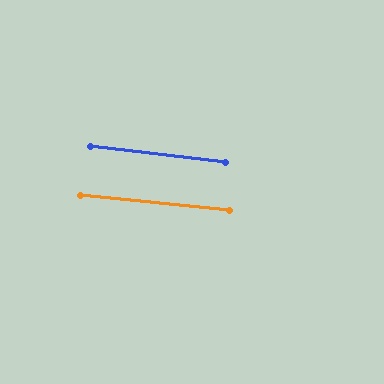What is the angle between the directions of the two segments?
Approximately 1 degree.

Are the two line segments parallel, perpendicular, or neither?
Parallel — their directions differ by only 0.6°.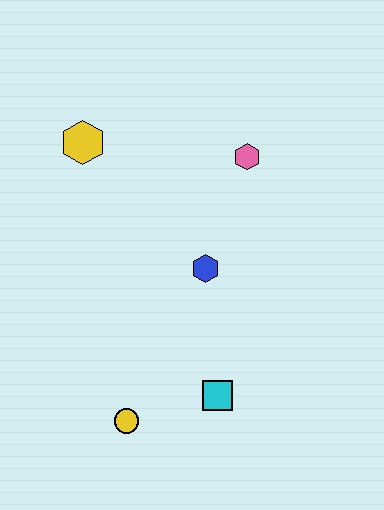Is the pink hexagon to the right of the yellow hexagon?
Yes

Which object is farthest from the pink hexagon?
The yellow circle is farthest from the pink hexagon.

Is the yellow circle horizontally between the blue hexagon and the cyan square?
No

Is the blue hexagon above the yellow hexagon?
No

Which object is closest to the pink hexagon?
The blue hexagon is closest to the pink hexagon.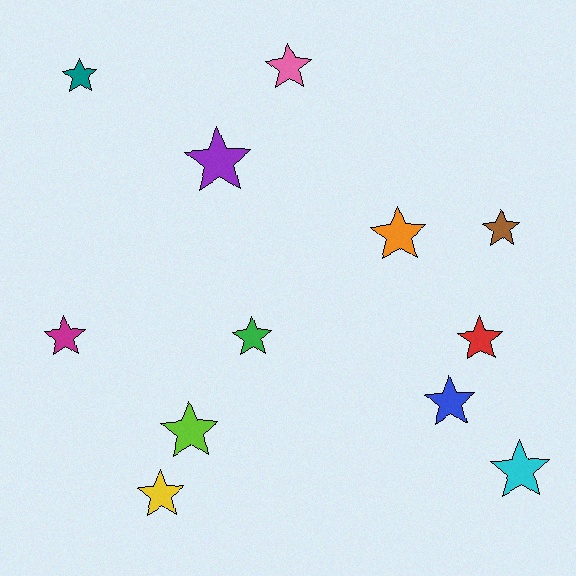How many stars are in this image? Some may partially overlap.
There are 12 stars.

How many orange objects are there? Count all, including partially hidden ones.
There is 1 orange object.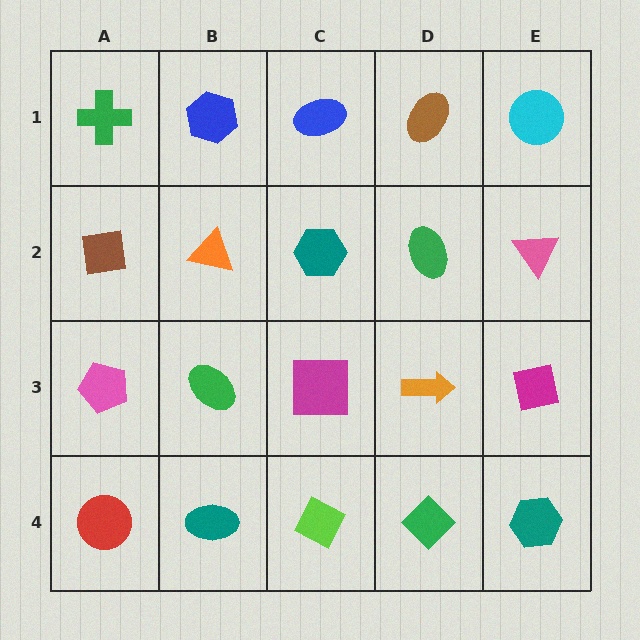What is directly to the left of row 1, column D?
A blue ellipse.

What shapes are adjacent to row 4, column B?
A green ellipse (row 3, column B), a red circle (row 4, column A), a lime diamond (row 4, column C).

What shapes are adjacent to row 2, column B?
A blue hexagon (row 1, column B), a green ellipse (row 3, column B), a brown square (row 2, column A), a teal hexagon (row 2, column C).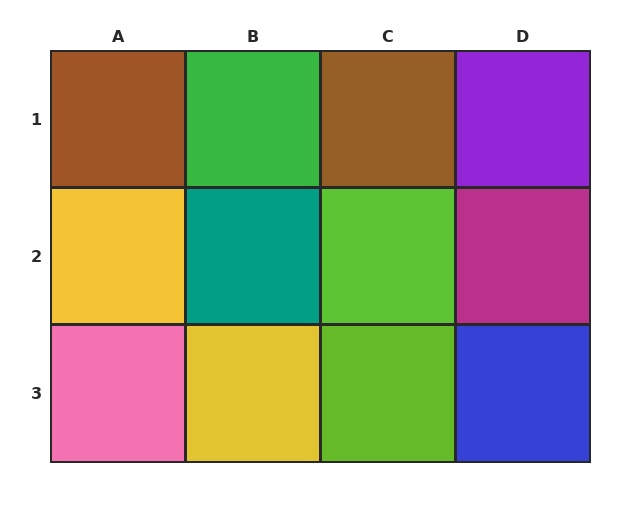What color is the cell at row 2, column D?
Magenta.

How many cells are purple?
1 cell is purple.